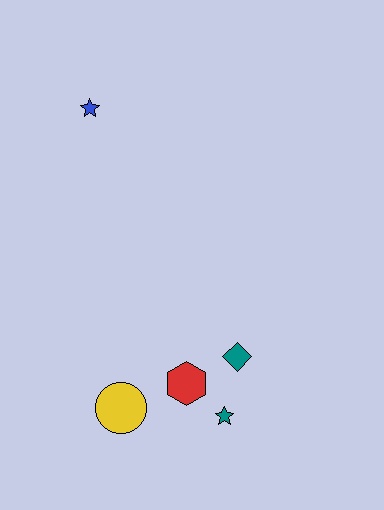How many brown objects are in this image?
There are no brown objects.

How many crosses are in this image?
There are no crosses.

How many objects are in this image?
There are 5 objects.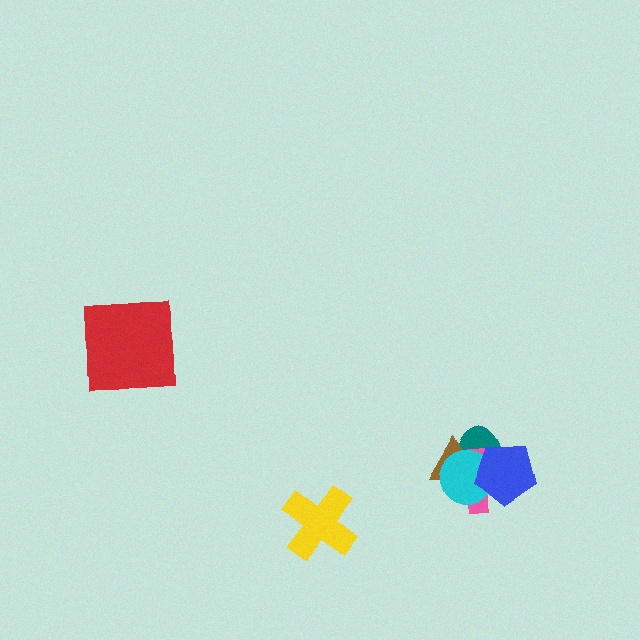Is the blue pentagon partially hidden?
No, no other shape covers it.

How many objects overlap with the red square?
0 objects overlap with the red square.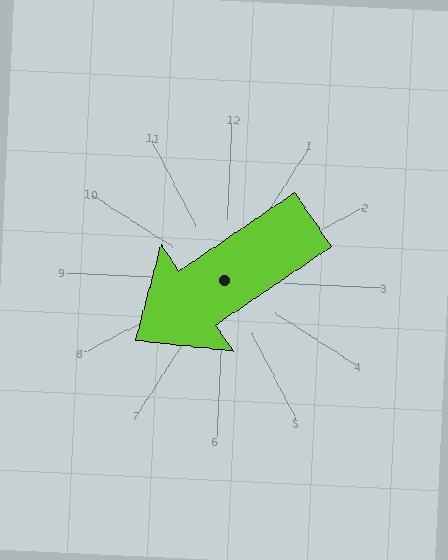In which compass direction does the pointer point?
Southwest.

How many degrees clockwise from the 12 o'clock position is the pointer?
Approximately 233 degrees.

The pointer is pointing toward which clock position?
Roughly 8 o'clock.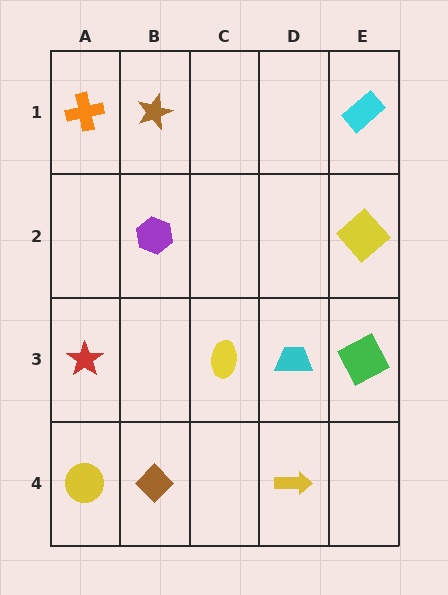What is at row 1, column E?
A cyan rectangle.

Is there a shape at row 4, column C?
No, that cell is empty.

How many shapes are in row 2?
2 shapes.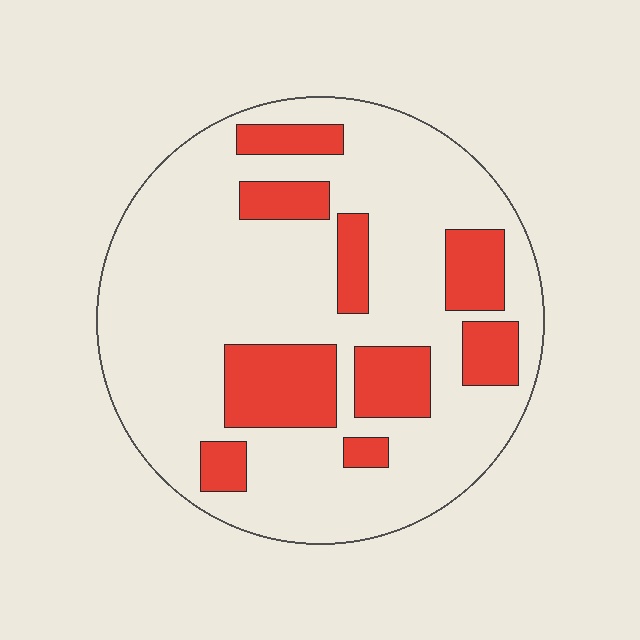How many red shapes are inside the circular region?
9.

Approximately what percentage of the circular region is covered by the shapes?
Approximately 25%.